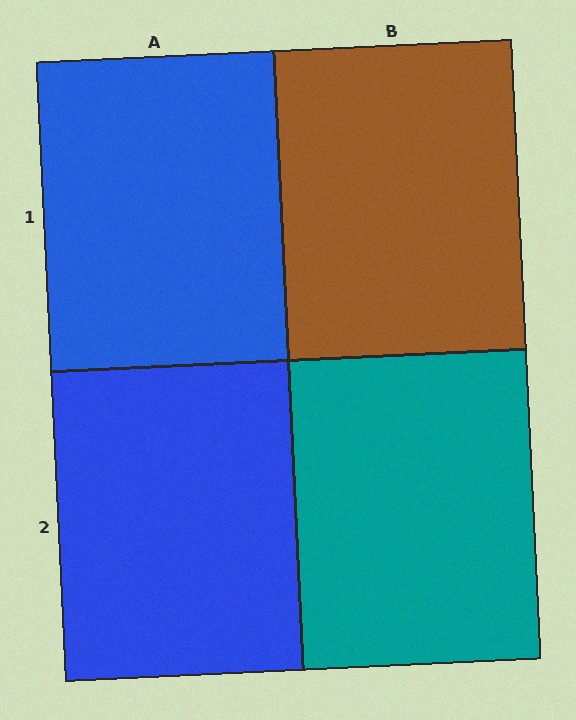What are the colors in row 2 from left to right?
Blue, teal.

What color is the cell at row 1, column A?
Blue.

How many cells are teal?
1 cell is teal.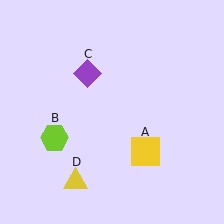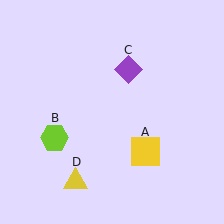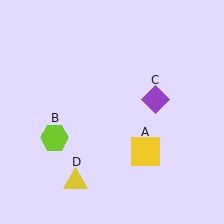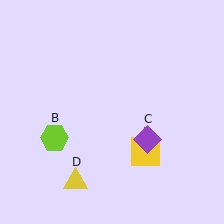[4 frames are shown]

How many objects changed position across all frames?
1 object changed position: purple diamond (object C).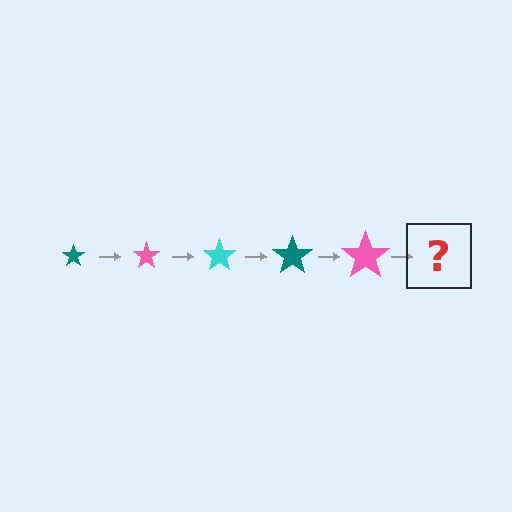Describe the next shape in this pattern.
It should be a cyan star, larger than the previous one.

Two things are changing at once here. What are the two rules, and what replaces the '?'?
The two rules are that the star grows larger each step and the color cycles through teal, pink, and cyan. The '?' should be a cyan star, larger than the previous one.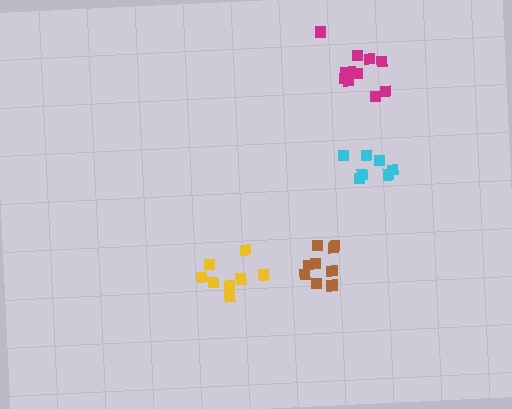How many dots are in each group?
Group 1: 7 dots, Group 2: 9 dots, Group 3: 12 dots, Group 4: 8 dots (36 total).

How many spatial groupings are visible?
There are 4 spatial groupings.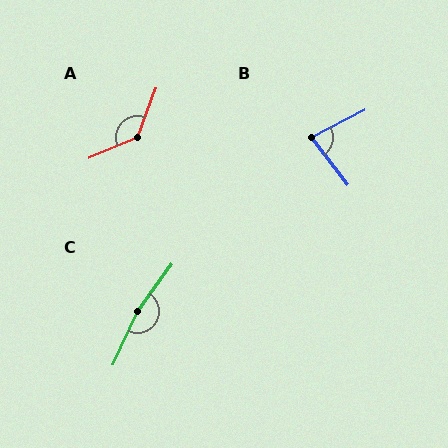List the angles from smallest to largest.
B (80°), A (133°), C (169°).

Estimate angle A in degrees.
Approximately 133 degrees.